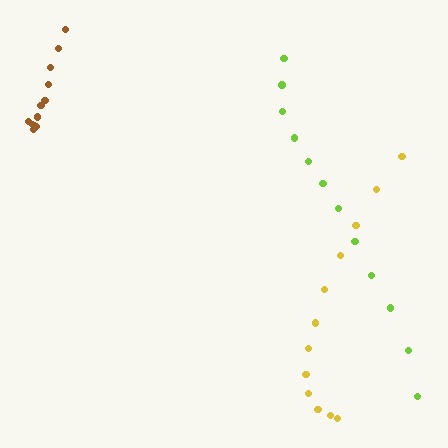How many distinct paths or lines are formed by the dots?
There are 3 distinct paths.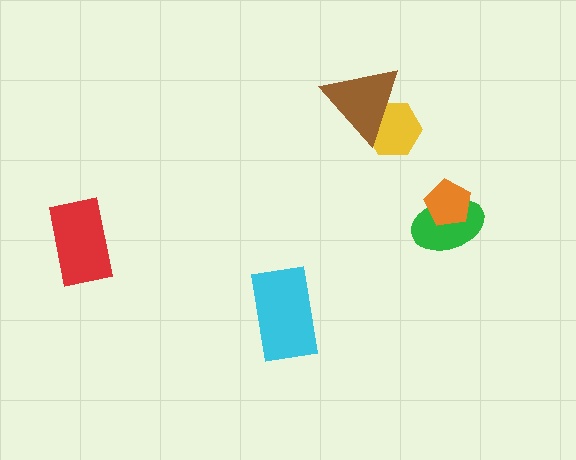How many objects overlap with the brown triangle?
1 object overlaps with the brown triangle.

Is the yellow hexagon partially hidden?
Yes, it is partially covered by another shape.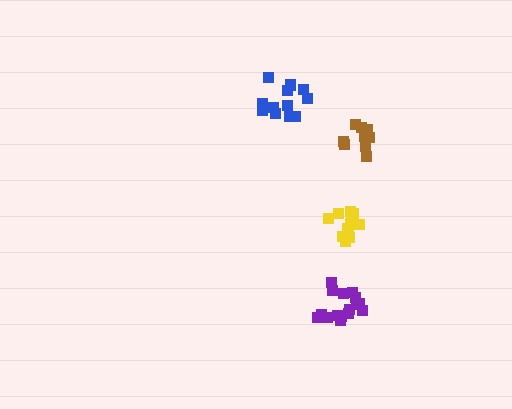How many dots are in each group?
Group 1: 16 dots, Group 2: 13 dots, Group 3: 10 dots, Group 4: 11 dots (50 total).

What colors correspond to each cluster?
The clusters are colored: purple, blue, brown, yellow.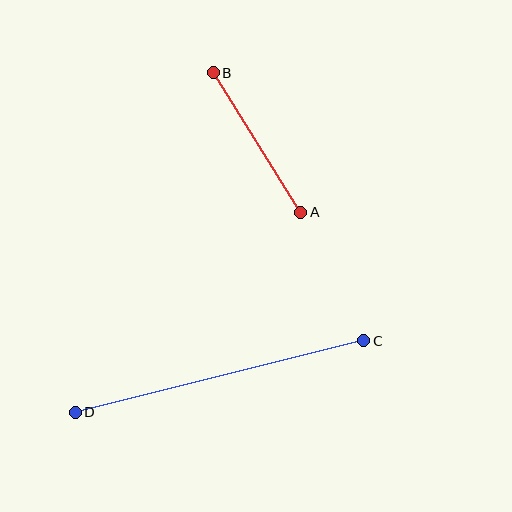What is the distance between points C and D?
The distance is approximately 297 pixels.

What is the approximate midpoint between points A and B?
The midpoint is at approximately (257, 143) pixels.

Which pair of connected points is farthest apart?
Points C and D are farthest apart.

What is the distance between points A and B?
The distance is approximately 165 pixels.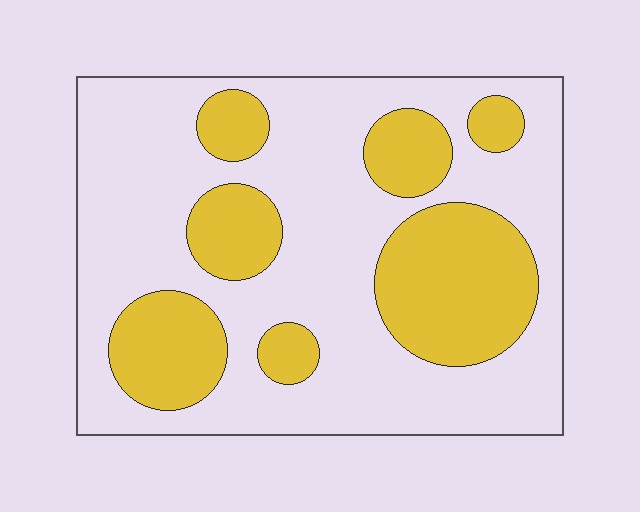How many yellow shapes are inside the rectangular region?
7.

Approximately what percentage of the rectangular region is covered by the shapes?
Approximately 30%.